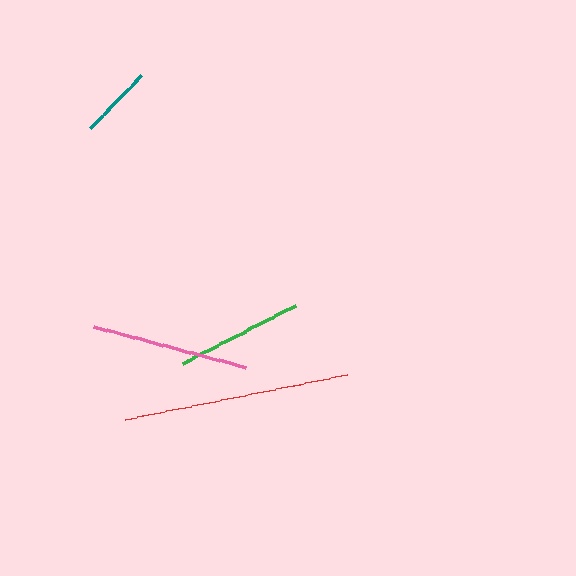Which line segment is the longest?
The red line is the longest at approximately 227 pixels.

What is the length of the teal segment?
The teal segment is approximately 74 pixels long.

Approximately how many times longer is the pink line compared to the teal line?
The pink line is approximately 2.1 times the length of the teal line.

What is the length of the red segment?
The red segment is approximately 227 pixels long.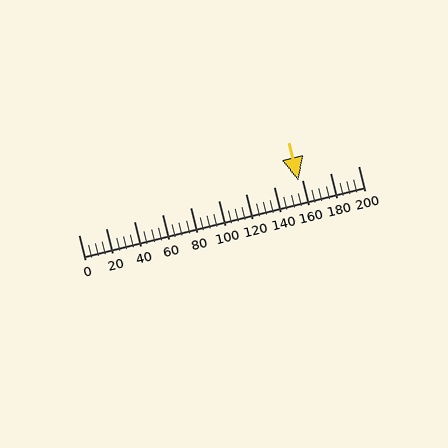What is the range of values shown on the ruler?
The ruler shows values from 0 to 200.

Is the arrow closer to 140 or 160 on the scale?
The arrow is closer to 160.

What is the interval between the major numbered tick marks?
The major tick marks are spaced 20 units apart.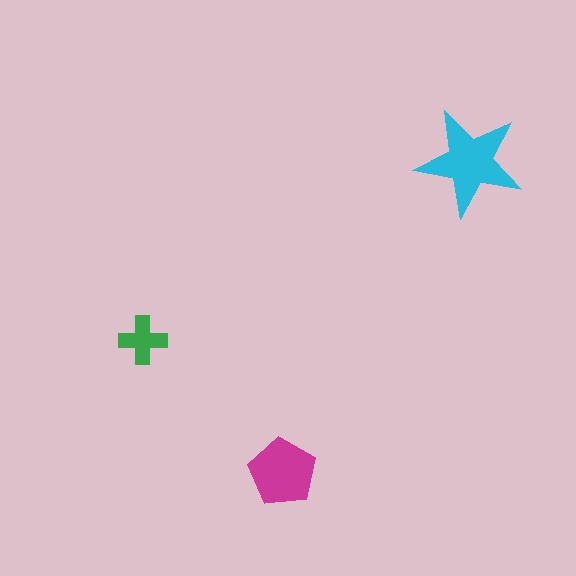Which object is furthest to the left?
The green cross is leftmost.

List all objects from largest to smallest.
The cyan star, the magenta pentagon, the green cross.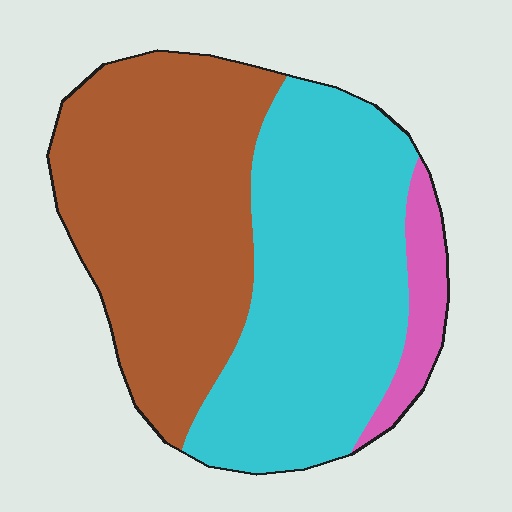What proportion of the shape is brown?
Brown takes up about one half (1/2) of the shape.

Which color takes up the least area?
Pink, at roughly 10%.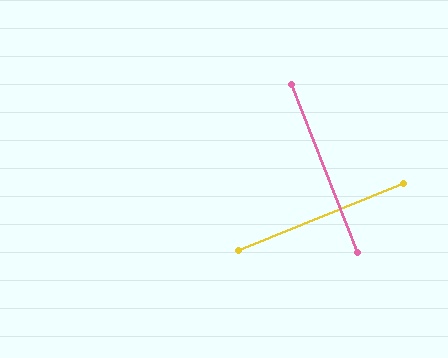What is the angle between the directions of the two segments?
Approximately 90 degrees.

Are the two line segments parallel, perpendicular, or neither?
Perpendicular — they meet at approximately 90°.